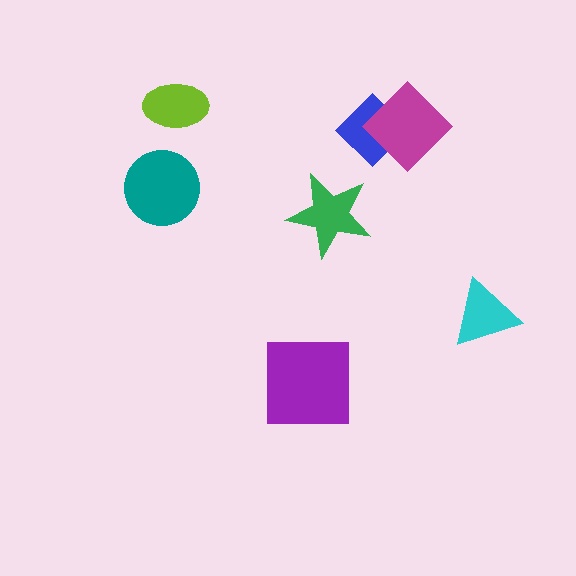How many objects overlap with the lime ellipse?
0 objects overlap with the lime ellipse.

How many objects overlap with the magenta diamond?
1 object overlaps with the magenta diamond.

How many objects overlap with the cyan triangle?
0 objects overlap with the cyan triangle.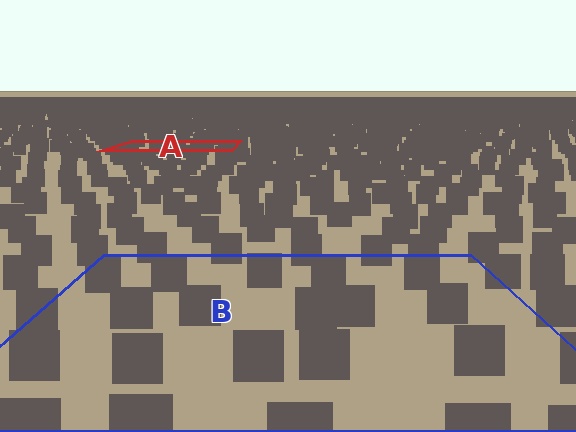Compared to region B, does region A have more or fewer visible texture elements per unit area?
Region A has more texture elements per unit area — they are packed more densely because it is farther away.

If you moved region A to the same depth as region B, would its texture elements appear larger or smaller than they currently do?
They would appear larger. At a closer depth, the same texture elements are projected at a bigger on-screen size.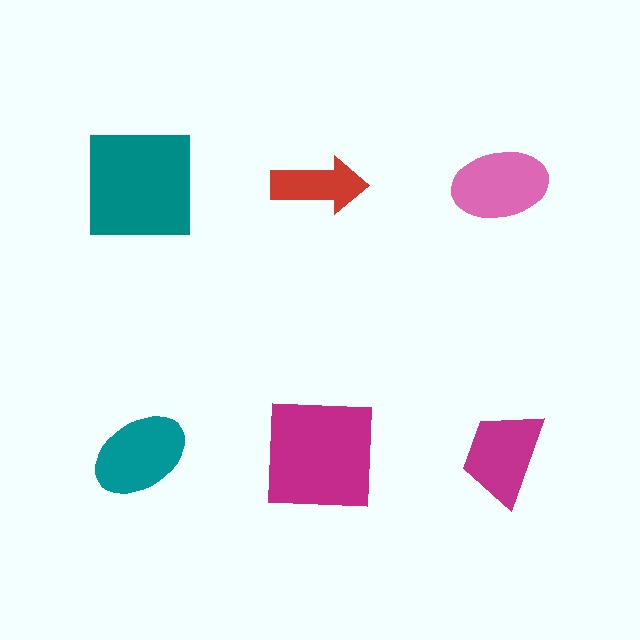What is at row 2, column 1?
A teal ellipse.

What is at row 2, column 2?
A magenta square.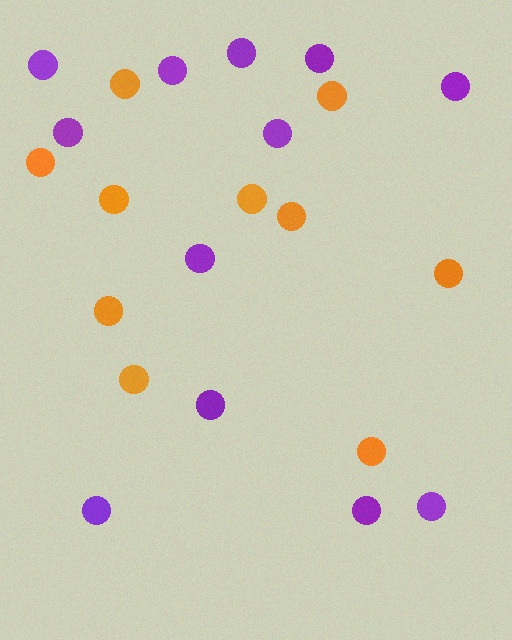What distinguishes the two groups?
There are 2 groups: one group of purple circles (12) and one group of orange circles (10).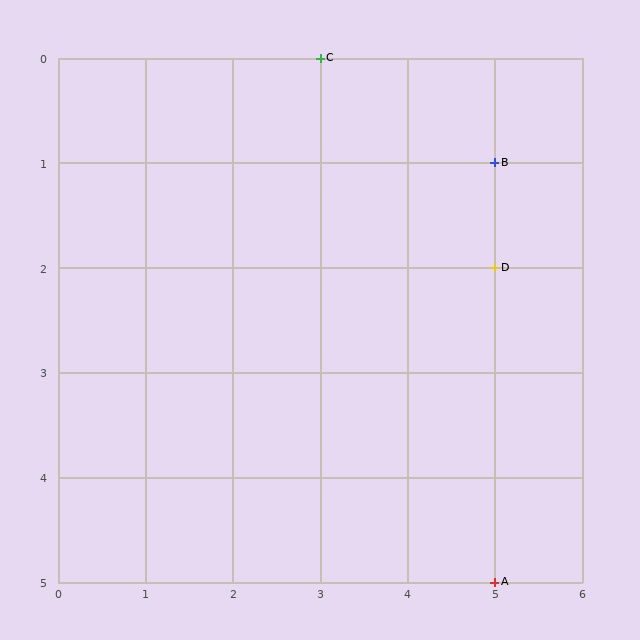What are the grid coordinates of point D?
Point D is at grid coordinates (5, 2).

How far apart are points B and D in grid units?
Points B and D are 1 row apart.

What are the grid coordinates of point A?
Point A is at grid coordinates (5, 5).